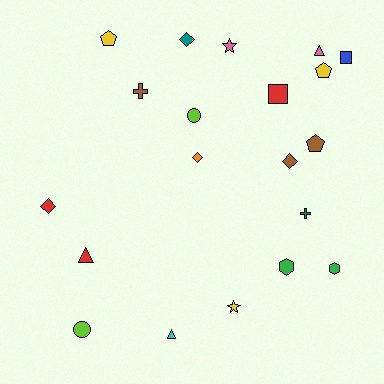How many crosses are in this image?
There are 2 crosses.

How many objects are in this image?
There are 20 objects.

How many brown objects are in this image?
There are 3 brown objects.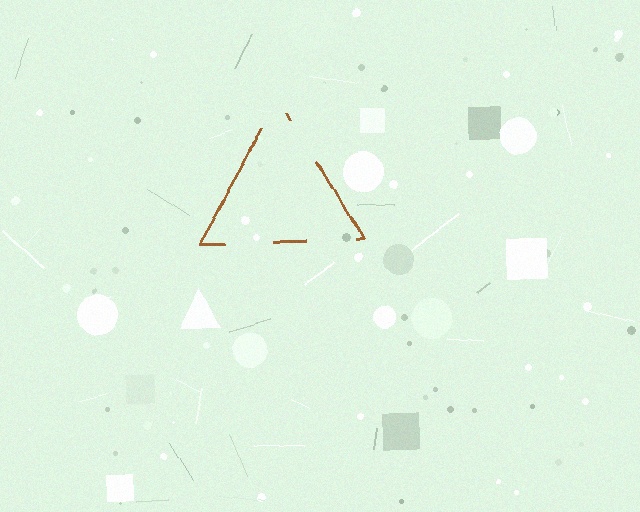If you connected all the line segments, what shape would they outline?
They would outline a triangle.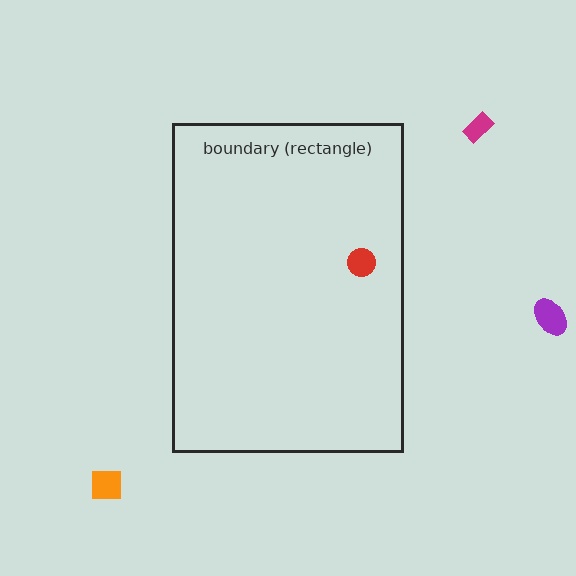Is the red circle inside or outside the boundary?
Inside.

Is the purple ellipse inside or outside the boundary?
Outside.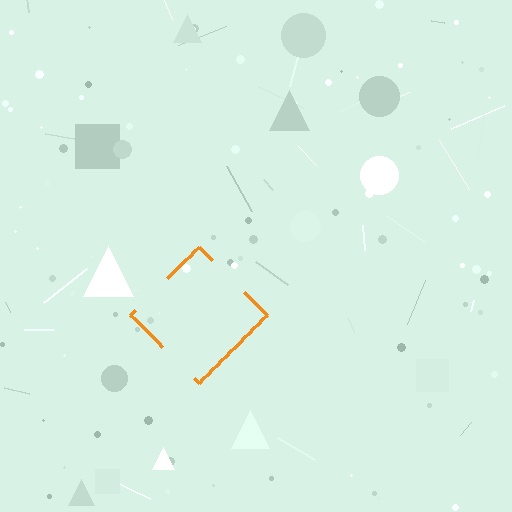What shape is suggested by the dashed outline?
The dashed outline suggests a diamond.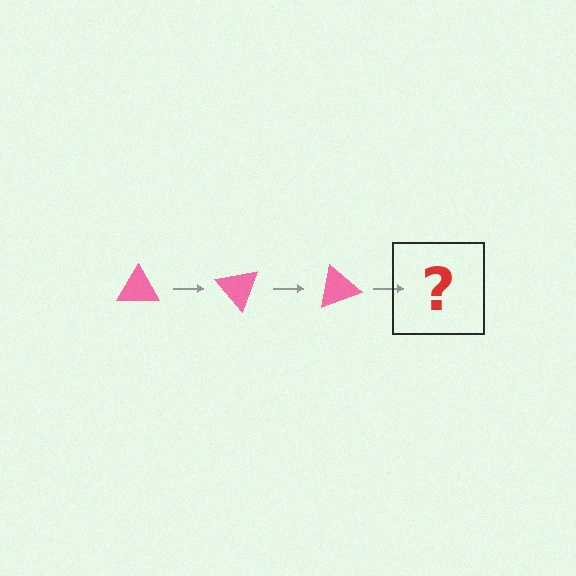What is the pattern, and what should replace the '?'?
The pattern is that the triangle rotates 50 degrees each step. The '?' should be a pink triangle rotated 150 degrees.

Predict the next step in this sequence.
The next step is a pink triangle rotated 150 degrees.